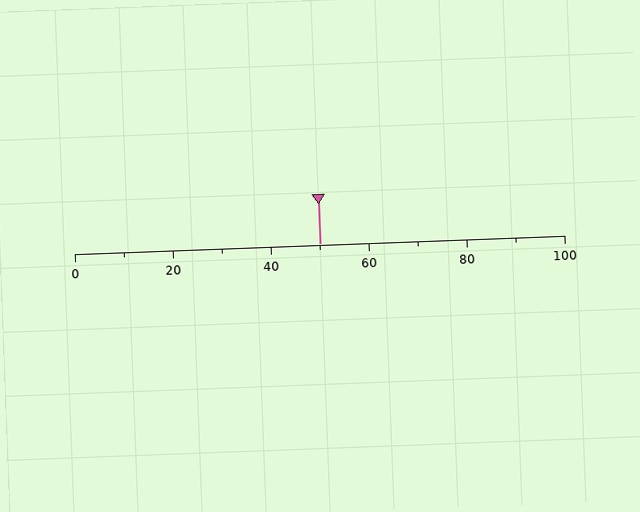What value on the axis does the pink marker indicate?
The marker indicates approximately 50.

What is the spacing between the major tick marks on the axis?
The major ticks are spaced 20 apart.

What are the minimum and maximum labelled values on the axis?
The axis runs from 0 to 100.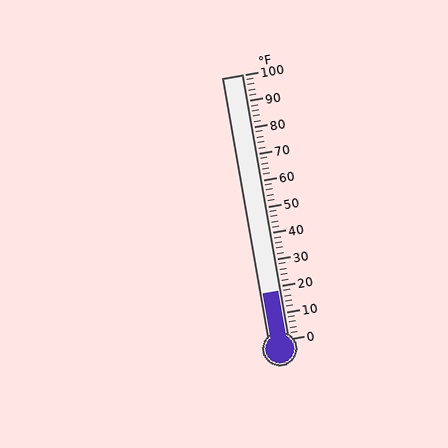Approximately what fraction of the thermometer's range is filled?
The thermometer is filled to approximately 20% of its range.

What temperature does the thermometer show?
The thermometer shows approximately 18°F.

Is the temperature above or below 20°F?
The temperature is below 20°F.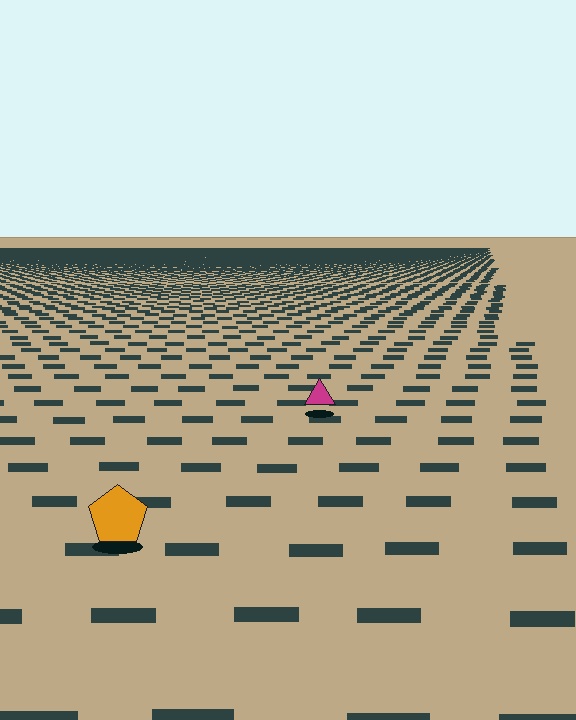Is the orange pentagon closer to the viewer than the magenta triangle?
Yes. The orange pentagon is closer — you can tell from the texture gradient: the ground texture is coarser near it.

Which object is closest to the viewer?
The orange pentagon is closest. The texture marks near it are larger and more spread out.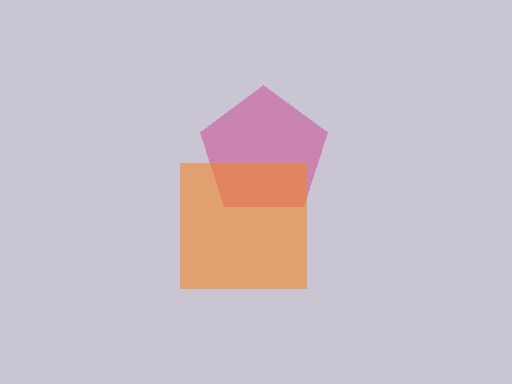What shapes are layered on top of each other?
The layered shapes are: a magenta pentagon, an orange square.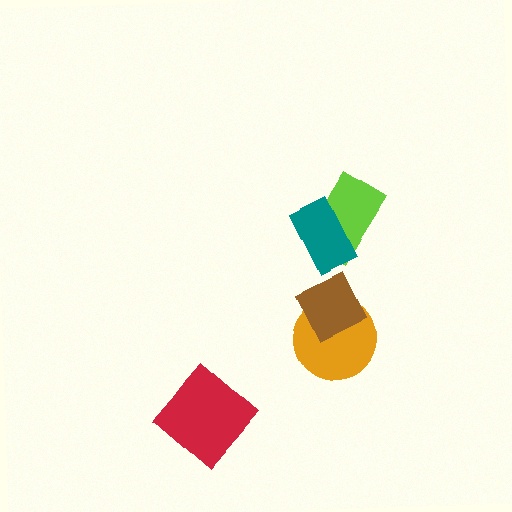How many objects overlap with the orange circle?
1 object overlaps with the orange circle.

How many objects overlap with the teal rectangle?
1 object overlaps with the teal rectangle.